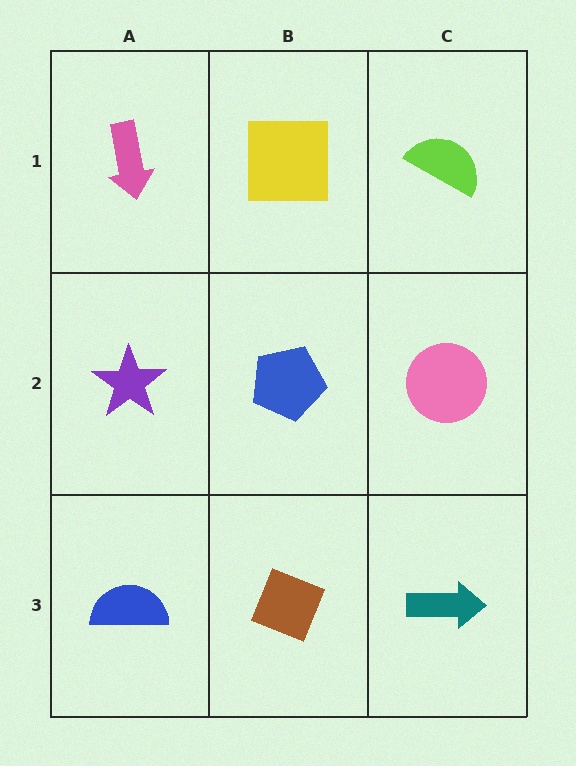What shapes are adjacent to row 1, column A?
A purple star (row 2, column A), a yellow square (row 1, column B).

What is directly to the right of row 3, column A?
A brown diamond.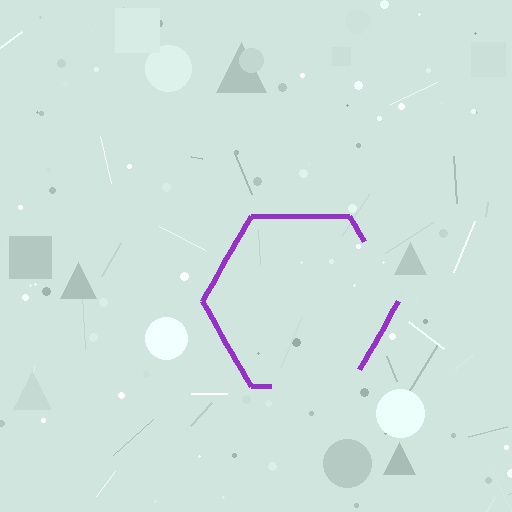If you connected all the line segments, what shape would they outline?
They would outline a hexagon.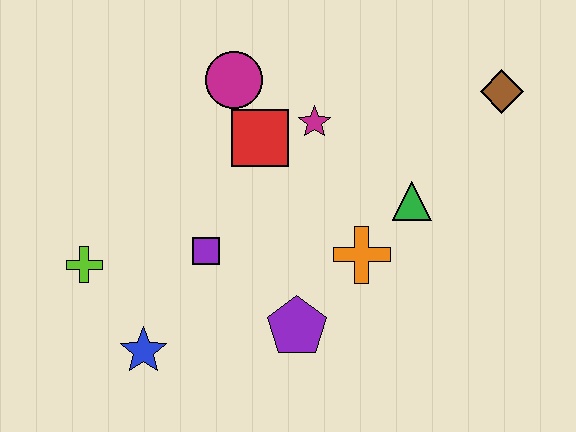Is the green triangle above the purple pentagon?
Yes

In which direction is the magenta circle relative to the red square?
The magenta circle is above the red square.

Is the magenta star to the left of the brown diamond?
Yes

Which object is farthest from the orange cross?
The lime cross is farthest from the orange cross.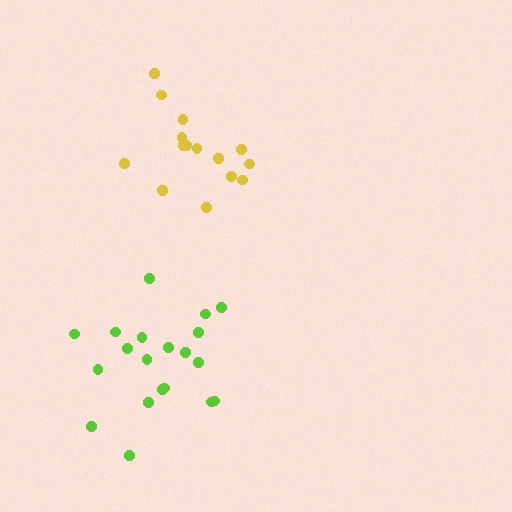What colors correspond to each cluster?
The clusters are colored: yellow, lime.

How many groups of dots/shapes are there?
There are 2 groups.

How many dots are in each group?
Group 1: 15 dots, Group 2: 20 dots (35 total).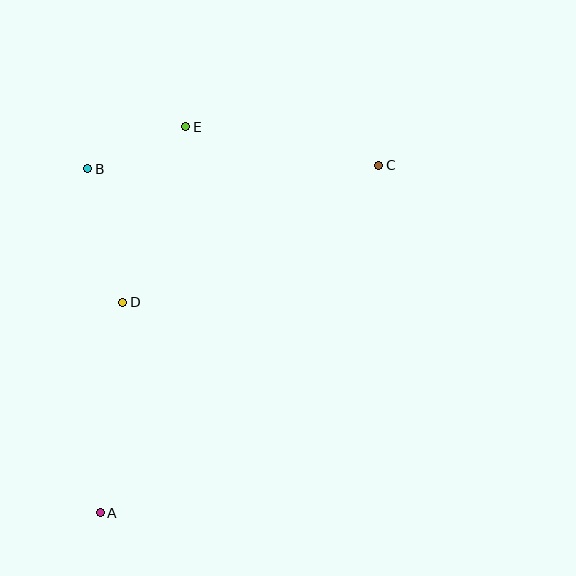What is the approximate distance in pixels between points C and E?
The distance between C and E is approximately 197 pixels.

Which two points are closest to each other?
Points B and E are closest to each other.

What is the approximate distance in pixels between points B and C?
The distance between B and C is approximately 291 pixels.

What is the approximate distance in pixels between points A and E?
The distance between A and E is approximately 395 pixels.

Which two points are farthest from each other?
Points A and C are farthest from each other.